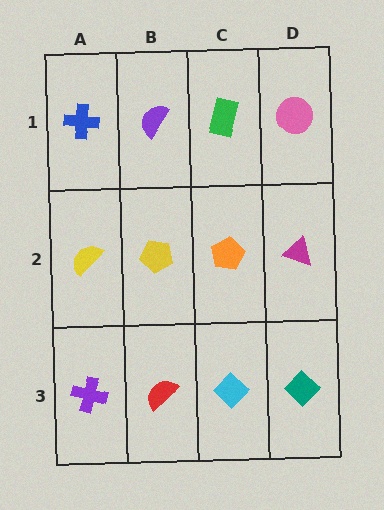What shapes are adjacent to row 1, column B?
A yellow pentagon (row 2, column B), a blue cross (row 1, column A), a green rectangle (row 1, column C).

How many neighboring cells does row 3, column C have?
3.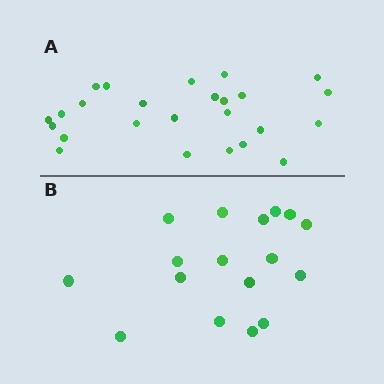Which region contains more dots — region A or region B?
Region A (the top region) has more dots.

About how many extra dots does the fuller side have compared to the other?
Region A has roughly 8 or so more dots than region B.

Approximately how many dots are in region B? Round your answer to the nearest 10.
About 20 dots. (The exact count is 17, which rounds to 20.)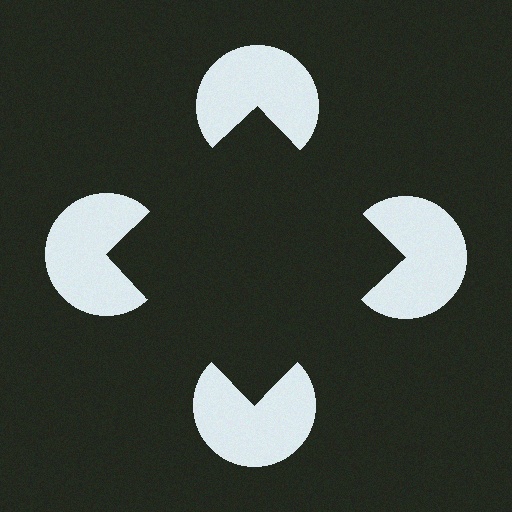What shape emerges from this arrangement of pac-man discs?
An illusory square — its edges are inferred from the aligned wedge cuts in the pac-man discs, not physically drawn.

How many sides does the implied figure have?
4 sides.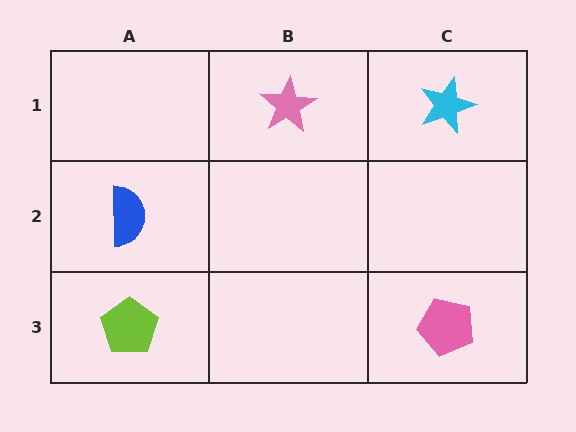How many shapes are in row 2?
1 shape.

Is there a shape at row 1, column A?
No, that cell is empty.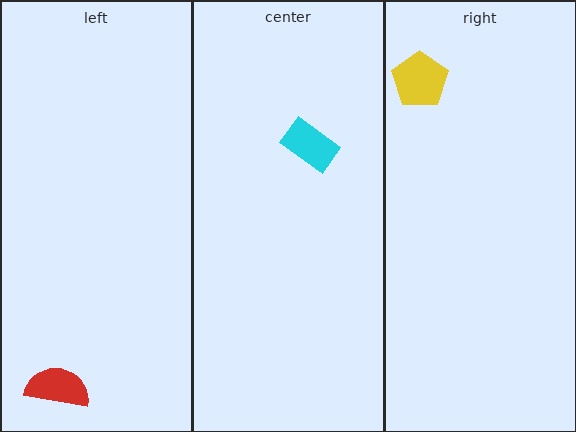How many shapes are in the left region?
1.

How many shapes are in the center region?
1.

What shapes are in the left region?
The red semicircle.